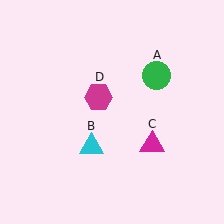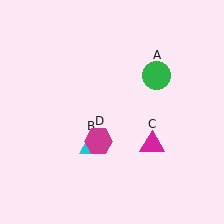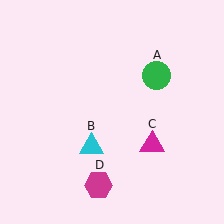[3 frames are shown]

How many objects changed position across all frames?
1 object changed position: magenta hexagon (object D).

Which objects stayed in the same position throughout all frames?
Green circle (object A) and cyan triangle (object B) and magenta triangle (object C) remained stationary.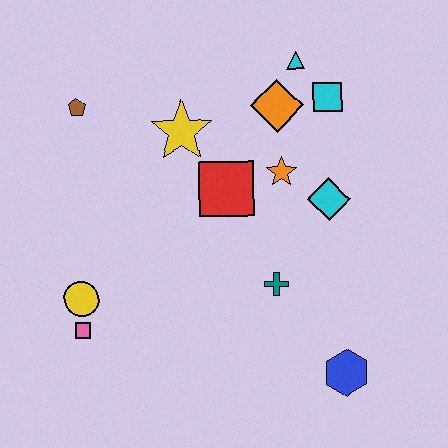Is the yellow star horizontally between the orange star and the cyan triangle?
No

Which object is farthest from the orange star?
The pink square is farthest from the orange star.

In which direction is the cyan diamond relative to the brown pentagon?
The cyan diamond is to the right of the brown pentagon.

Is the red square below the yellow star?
Yes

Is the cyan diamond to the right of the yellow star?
Yes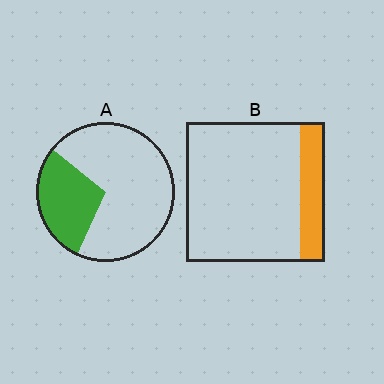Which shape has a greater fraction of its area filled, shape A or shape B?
Shape A.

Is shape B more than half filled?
No.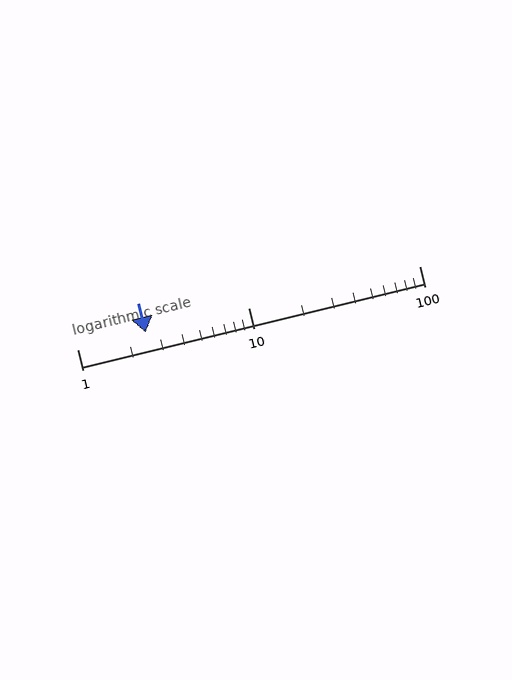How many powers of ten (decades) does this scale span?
The scale spans 2 decades, from 1 to 100.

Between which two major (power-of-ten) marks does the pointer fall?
The pointer is between 1 and 10.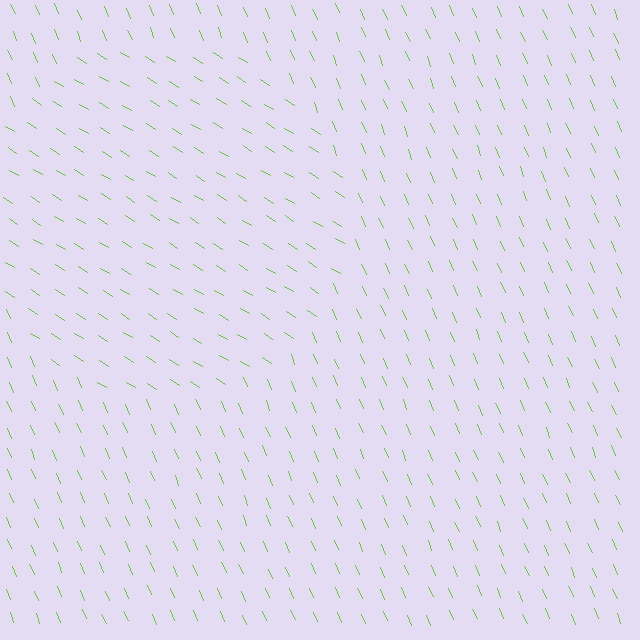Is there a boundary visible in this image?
Yes, there is a texture boundary formed by a change in line orientation.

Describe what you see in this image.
The image is filled with small lime line segments. A circle region in the image has lines oriented differently from the surrounding lines, creating a visible texture boundary.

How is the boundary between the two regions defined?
The boundary is defined purely by a change in line orientation (approximately 35 degrees difference). All lines are the same color and thickness.